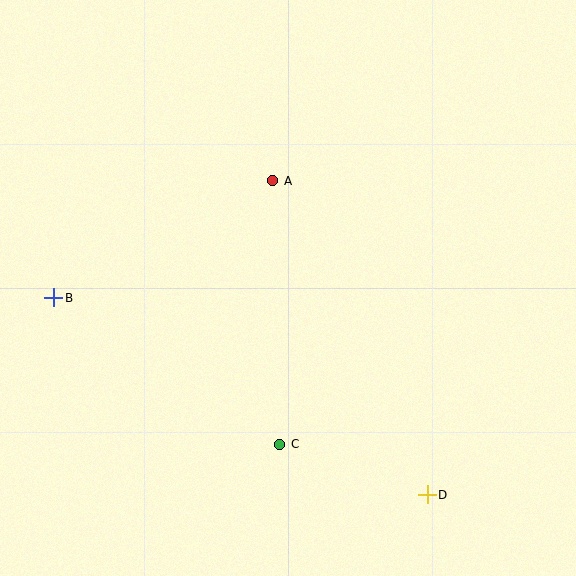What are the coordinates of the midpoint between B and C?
The midpoint between B and C is at (167, 371).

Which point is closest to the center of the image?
Point A at (273, 181) is closest to the center.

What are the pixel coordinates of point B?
Point B is at (54, 298).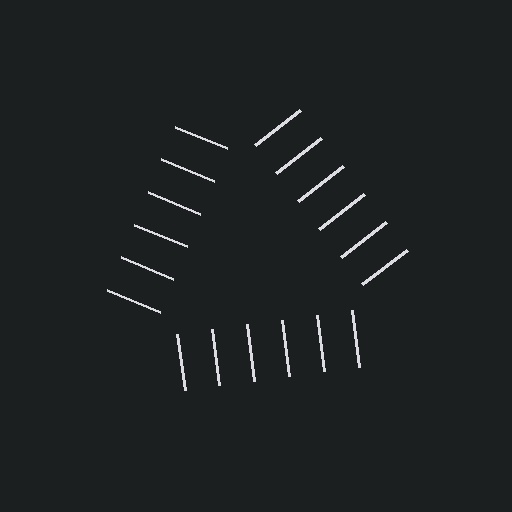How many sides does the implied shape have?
3 sides — the line-ends trace a triangle.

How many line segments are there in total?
18 — 6 along each of the 3 edges.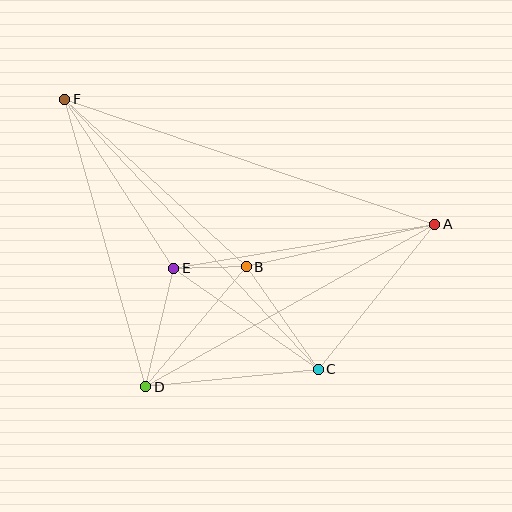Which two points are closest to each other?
Points B and E are closest to each other.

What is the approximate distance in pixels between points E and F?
The distance between E and F is approximately 201 pixels.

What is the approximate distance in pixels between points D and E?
The distance between D and E is approximately 122 pixels.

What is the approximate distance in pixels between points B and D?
The distance between B and D is approximately 156 pixels.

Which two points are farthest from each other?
Points A and F are farthest from each other.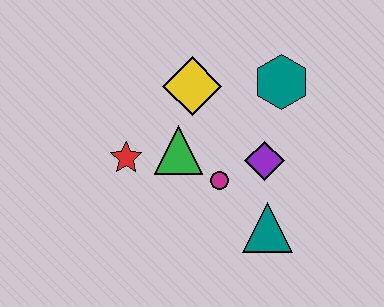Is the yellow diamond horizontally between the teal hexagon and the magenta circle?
No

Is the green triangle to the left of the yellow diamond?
Yes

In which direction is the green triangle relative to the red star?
The green triangle is to the right of the red star.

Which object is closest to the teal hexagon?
The purple diamond is closest to the teal hexagon.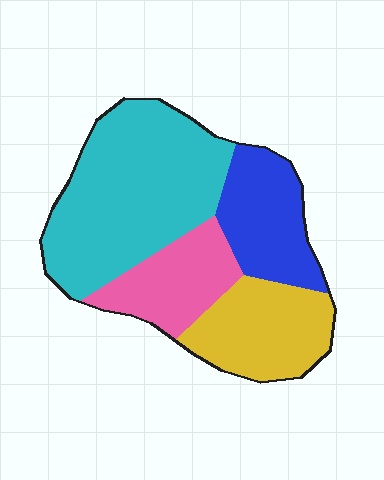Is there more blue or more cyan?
Cyan.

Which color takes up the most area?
Cyan, at roughly 45%.